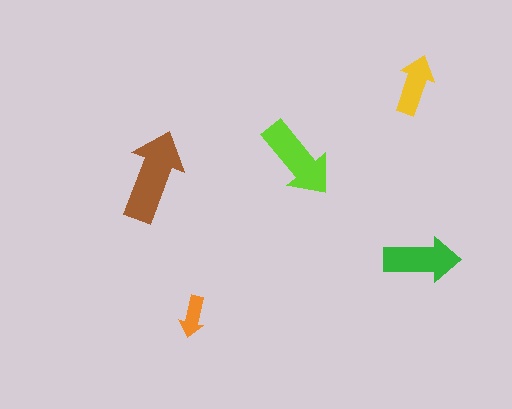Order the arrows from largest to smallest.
the brown one, the lime one, the green one, the yellow one, the orange one.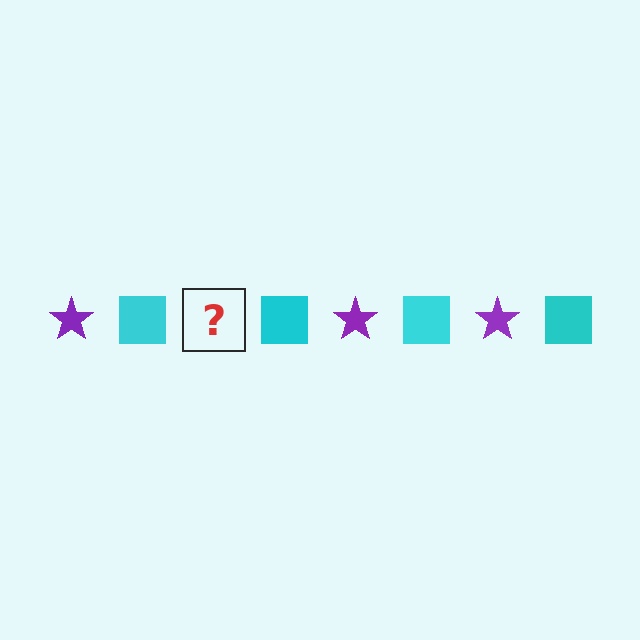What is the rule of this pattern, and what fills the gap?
The rule is that the pattern alternates between purple star and cyan square. The gap should be filled with a purple star.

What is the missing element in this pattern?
The missing element is a purple star.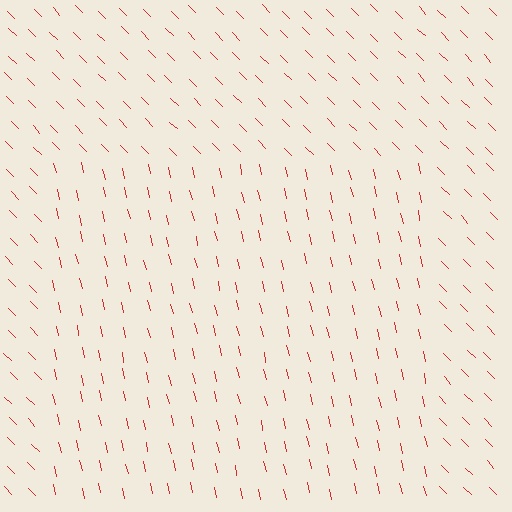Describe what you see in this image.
The image is filled with small red line segments. A rectangle region in the image has lines oriented differently from the surrounding lines, creating a visible texture boundary.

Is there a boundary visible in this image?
Yes, there is a texture boundary formed by a change in line orientation.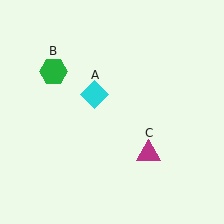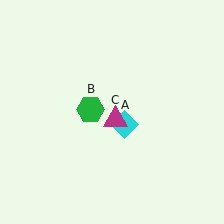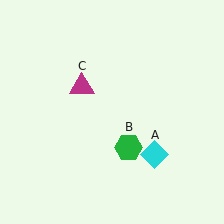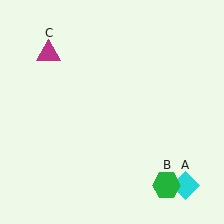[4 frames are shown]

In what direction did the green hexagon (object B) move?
The green hexagon (object B) moved down and to the right.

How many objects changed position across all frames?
3 objects changed position: cyan diamond (object A), green hexagon (object B), magenta triangle (object C).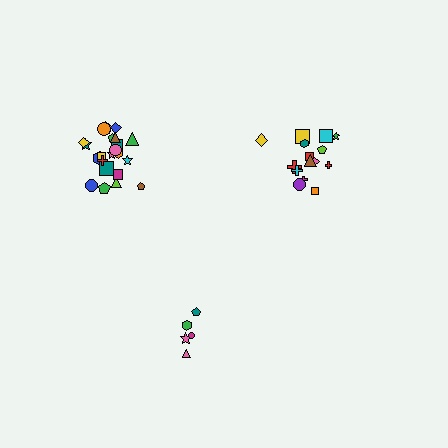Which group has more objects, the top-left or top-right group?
The top-left group.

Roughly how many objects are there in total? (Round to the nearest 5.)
Roughly 40 objects in total.